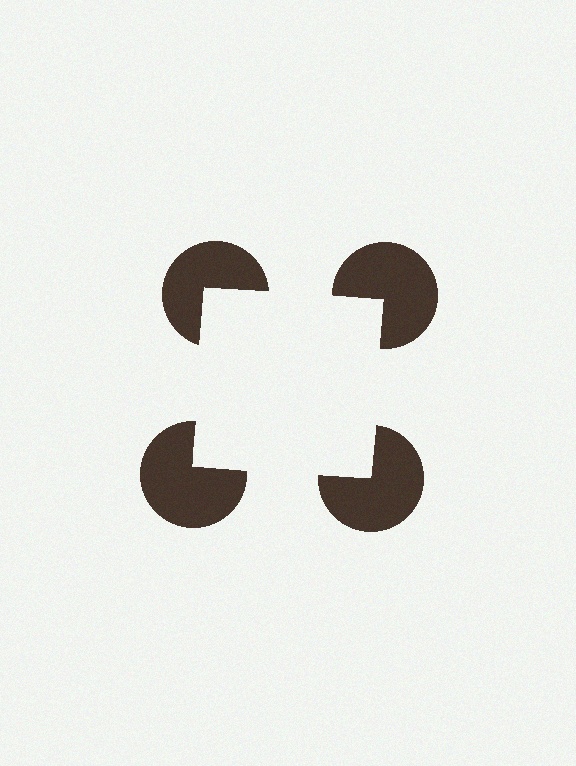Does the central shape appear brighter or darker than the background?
It typically appears slightly brighter than the background, even though no actual brightness change is drawn.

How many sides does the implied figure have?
4 sides.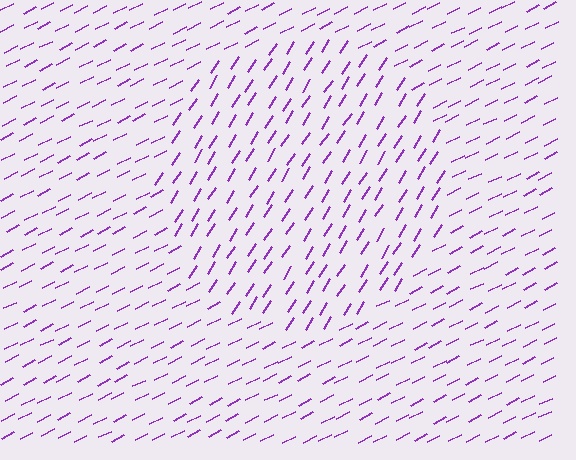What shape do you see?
I see a circle.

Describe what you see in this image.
The image is filled with small purple line segments. A circle region in the image has lines oriented differently from the surrounding lines, creating a visible texture boundary.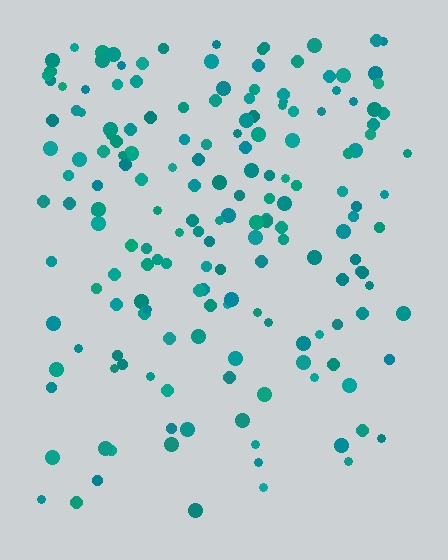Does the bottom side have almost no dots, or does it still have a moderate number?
Still a moderate number, just noticeably fewer than the top.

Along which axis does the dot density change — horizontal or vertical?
Vertical.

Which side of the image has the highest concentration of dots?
The top.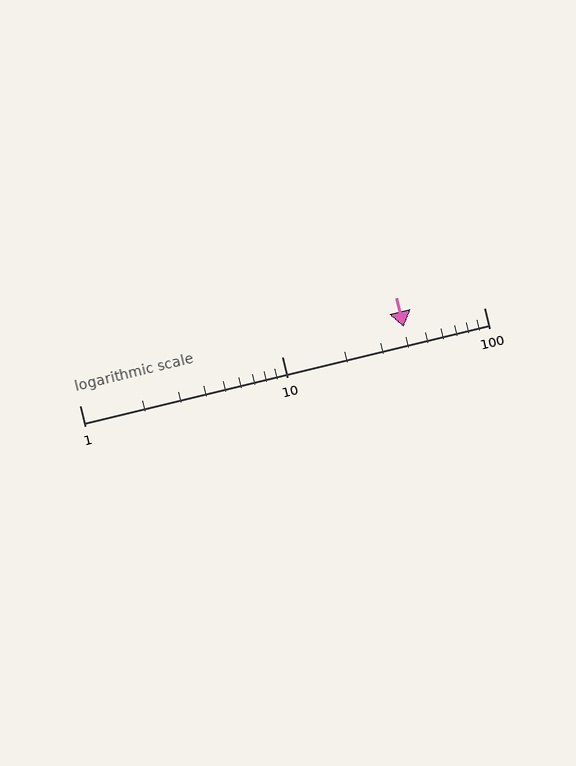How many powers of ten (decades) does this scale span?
The scale spans 2 decades, from 1 to 100.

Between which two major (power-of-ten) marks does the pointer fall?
The pointer is between 10 and 100.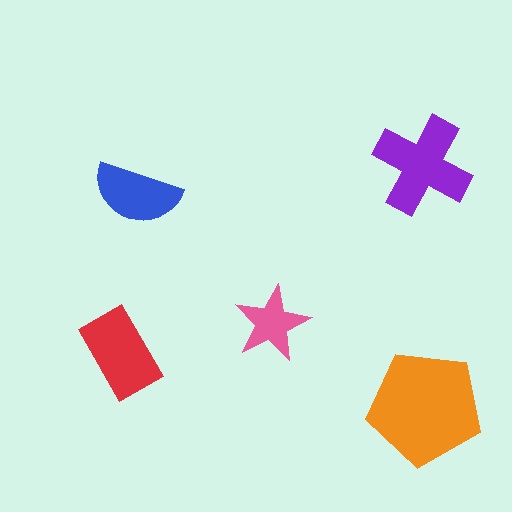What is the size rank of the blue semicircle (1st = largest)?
4th.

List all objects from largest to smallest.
The orange pentagon, the purple cross, the red rectangle, the blue semicircle, the pink star.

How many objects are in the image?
There are 5 objects in the image.